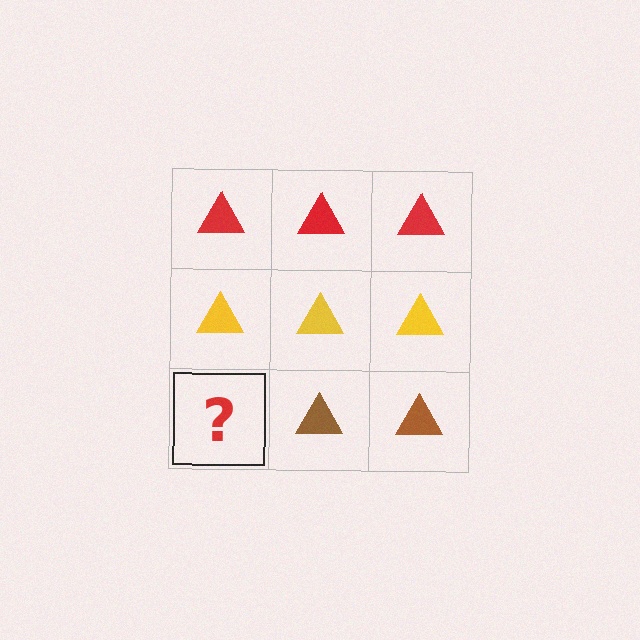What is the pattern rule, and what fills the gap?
The rule is that each row has a consistent color. The gap should be filled with a brown triangle.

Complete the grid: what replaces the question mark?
The question mark should be replaced with a brown triangle.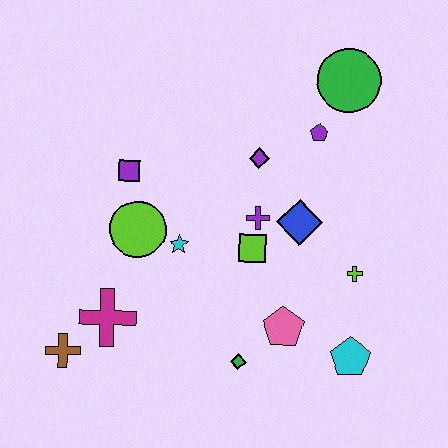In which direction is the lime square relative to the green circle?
The lime square is below the green circle.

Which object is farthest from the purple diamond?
The brown cross is farthest from the purple diamond.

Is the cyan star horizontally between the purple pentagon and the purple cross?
No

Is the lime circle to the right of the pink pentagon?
No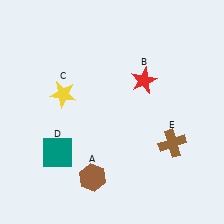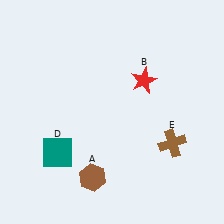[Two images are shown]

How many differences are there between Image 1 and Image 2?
There is 1 difference between the two images.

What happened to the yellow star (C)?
The yellow star (C) was removed in Image 2. It was in the top-left area of Image 1.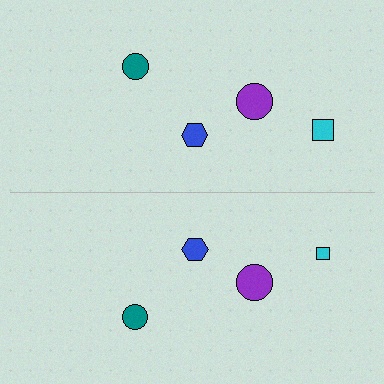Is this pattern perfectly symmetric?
No, the pattern is not perfectly symmetric. The cyan square on the bottom side has a different size than its mirror counterpart.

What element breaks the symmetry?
The cyan square on the bottom side has a different size than its mirror counterpart.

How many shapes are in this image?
There are 8 shapes in this image.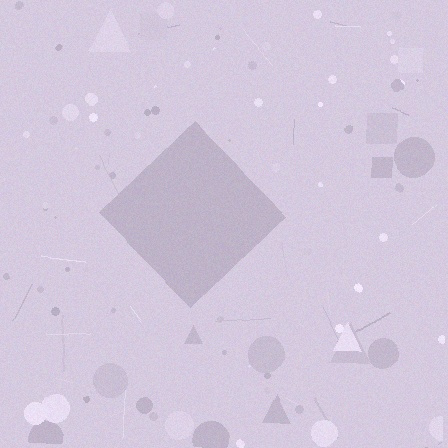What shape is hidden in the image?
A diamond is hidden in the image.